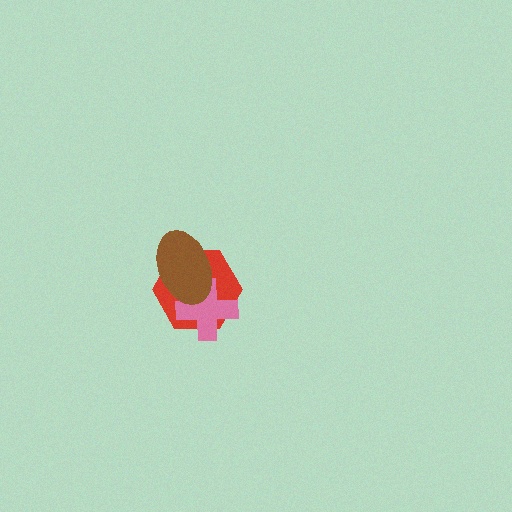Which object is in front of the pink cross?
The brown ellipse is in front of the pink cross.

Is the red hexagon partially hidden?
Yes, it is partially covered by another shape.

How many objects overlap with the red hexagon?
2 objects overlap with the red hexagon.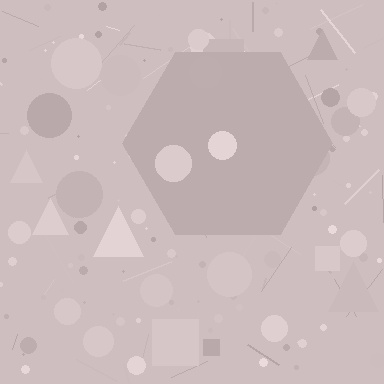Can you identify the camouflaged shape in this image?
The camouflaged shape is a hexagon.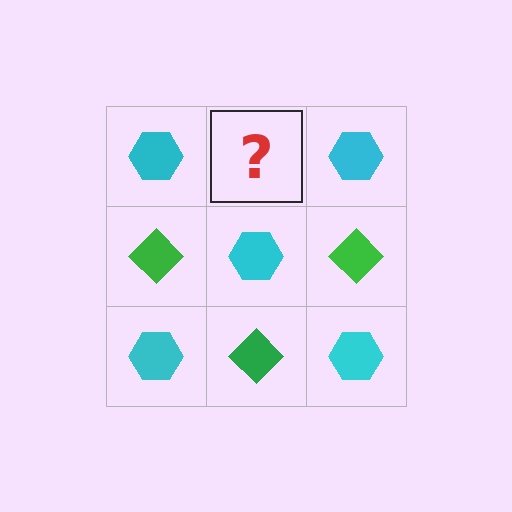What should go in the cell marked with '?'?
The missing cell should contain a green diamond.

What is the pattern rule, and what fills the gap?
The rule is that it alternates cyan hexagon and green diamond in a checkerboard pattern. The gap should be filled with a green diamond.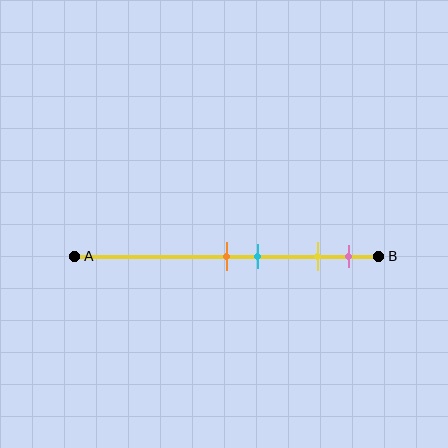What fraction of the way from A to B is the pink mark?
The pink mark is approximately 90% (0.9) of the way from A to B.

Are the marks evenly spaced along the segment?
No, the marks are not evenly spaced.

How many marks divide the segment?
There are 4 marks dividing the segment.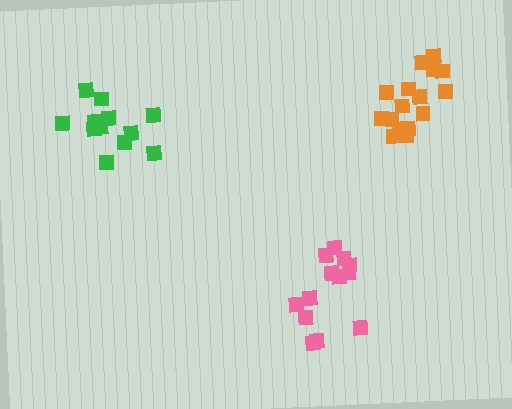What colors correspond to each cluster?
The clusters are colored: green, orange, pink.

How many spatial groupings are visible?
There are 3 spatial groupings.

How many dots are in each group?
Group 1: 12 dots, Group 2: 17 dots, Group 3: 13 dots (42 total).